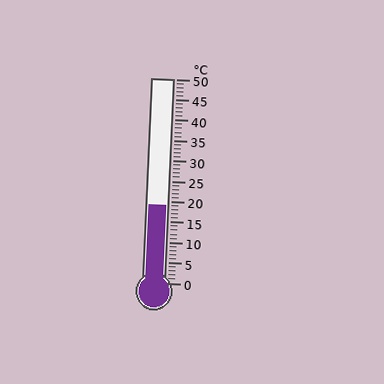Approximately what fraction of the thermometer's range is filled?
The thermometer is filled to approximately 40% of its range.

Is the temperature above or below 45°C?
The temperature is below 45°C.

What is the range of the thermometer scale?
The thermometer scale ranges from 0°C to 50°C.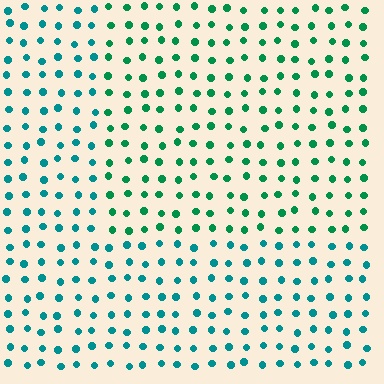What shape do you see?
I see a rectangle.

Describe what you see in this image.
The image is filled with small teal elements in a uniform arrangement. A rectangle-shaped region is visible where the elements are tinted to a slightly different hue, forming a subtle color boundary.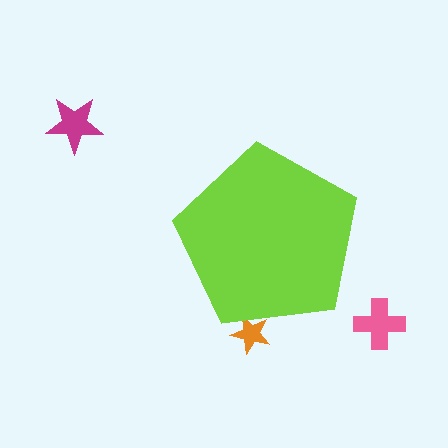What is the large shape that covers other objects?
A lime pentagon.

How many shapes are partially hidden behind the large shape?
1 shape is partially hidden.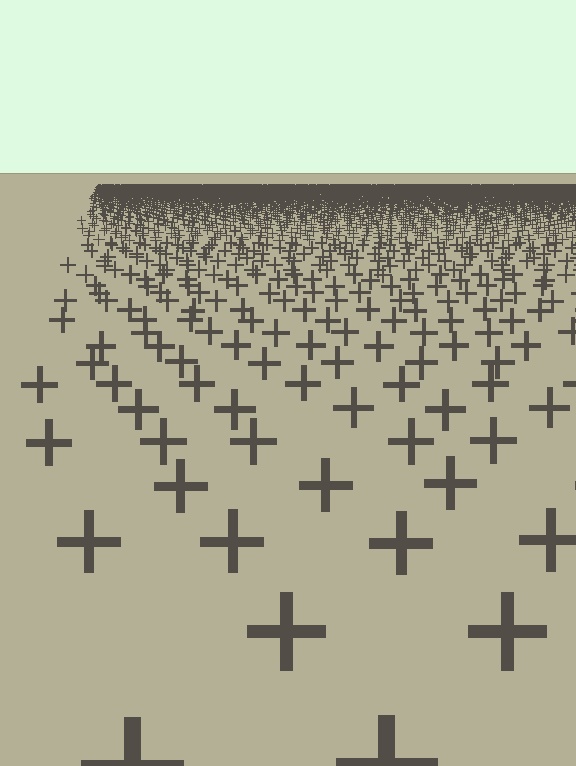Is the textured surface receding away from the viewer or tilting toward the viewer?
The surface is receding away from the viewer. Texture elements get smaller and denser toward the top.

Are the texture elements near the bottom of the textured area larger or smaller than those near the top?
Larger. Near the bottom, elements are closer to the viewer and appear at a bigger on-screen size.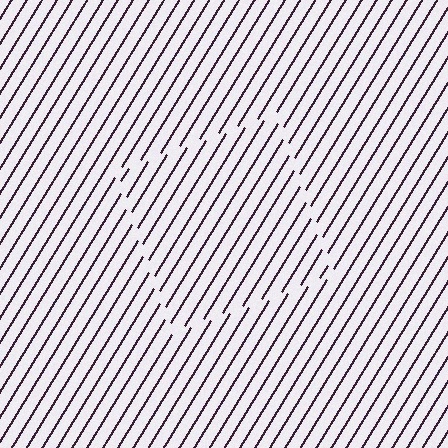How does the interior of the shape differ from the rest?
The interior of the shape contains the same grating, shifted by half a period — the contour is defined by the phase discontinuity where line-ends from the inner and outer gratings abut.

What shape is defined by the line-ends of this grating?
An illusory square. The interior of the shape contains the same grating, shifted by half a period — the contour is defined by the phase discontinuity where line-ends from the inner and outer gratings abut.